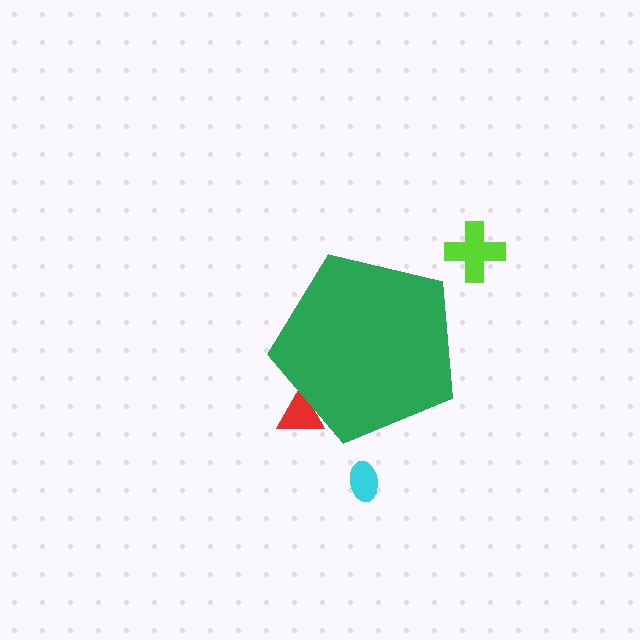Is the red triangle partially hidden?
Yes, the red triangle is partially hidden behind the green pentagon.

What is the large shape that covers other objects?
A green pentagon.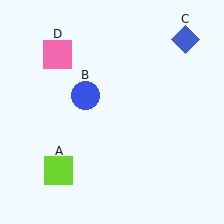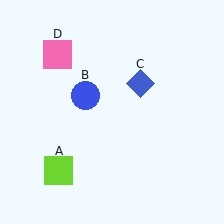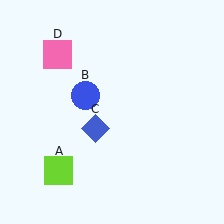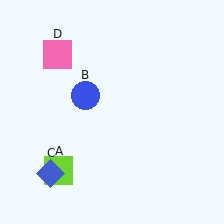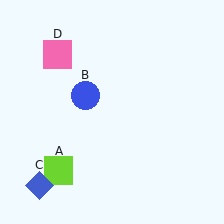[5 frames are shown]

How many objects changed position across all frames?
1 object changed position: blue diamond (object C).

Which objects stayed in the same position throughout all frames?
Lime square (object A) and blue circle (object B) and pink square (object D) remained stationary.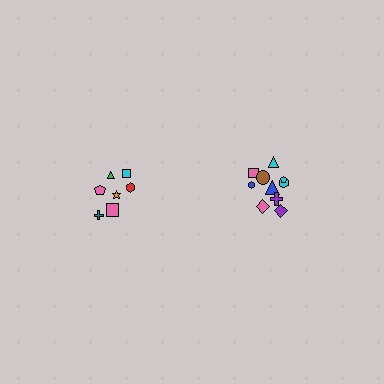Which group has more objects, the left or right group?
The right group.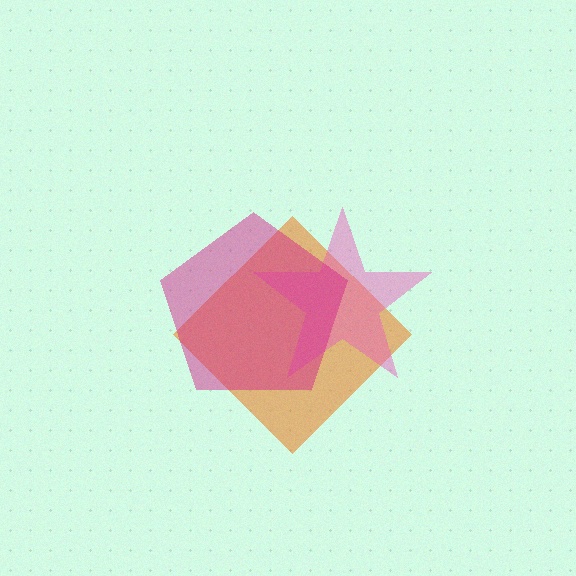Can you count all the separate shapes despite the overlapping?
Yes, there are 3 separate shapes.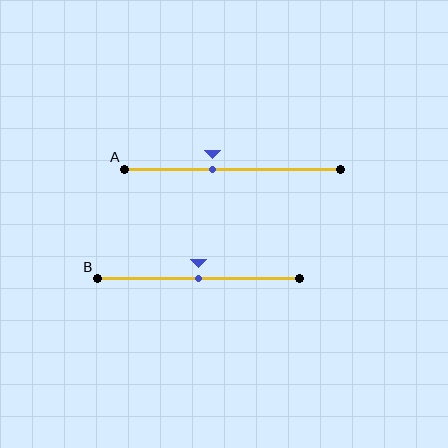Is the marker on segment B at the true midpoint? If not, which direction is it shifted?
Yes, the marker on segment B is at the true midpoint.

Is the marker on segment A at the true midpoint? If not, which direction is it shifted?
No, the marker on segment A is shifted to the left by about 9% of the segment length.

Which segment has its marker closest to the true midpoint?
Segment B has its marker closest to the true midpoint.